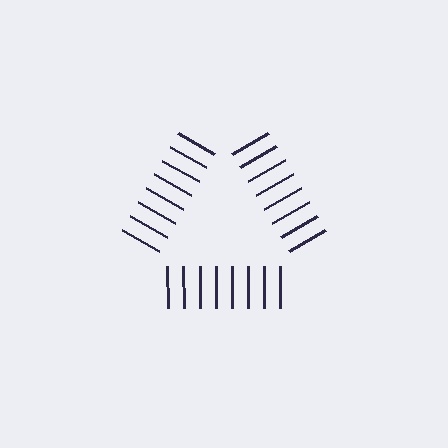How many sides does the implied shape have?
3 sides — the line-ends trace a triangle.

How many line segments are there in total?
24 — 8 along each of the 3 edges.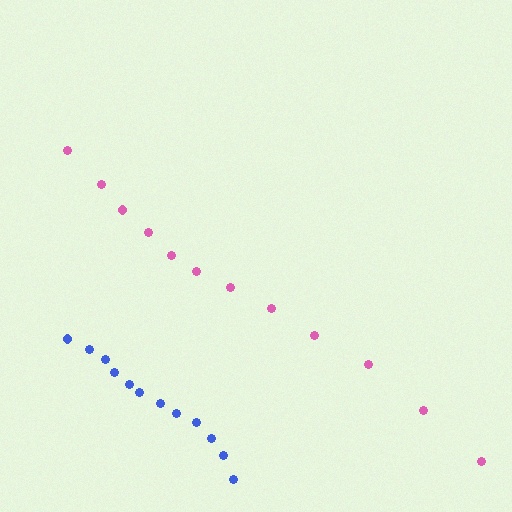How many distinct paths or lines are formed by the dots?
There are 2 distinct paths.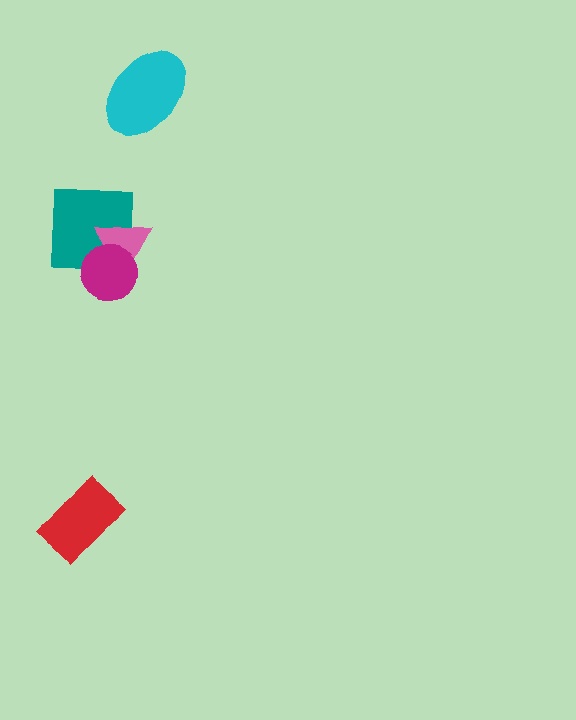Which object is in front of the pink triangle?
The magenta circle is in front of the pink triangle.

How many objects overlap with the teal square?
2 objects overlap with the teal square.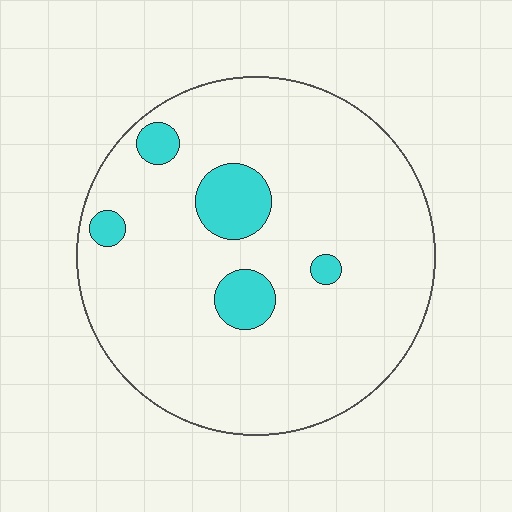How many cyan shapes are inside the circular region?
5.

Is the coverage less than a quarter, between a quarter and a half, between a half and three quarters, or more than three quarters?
Less than a quarter.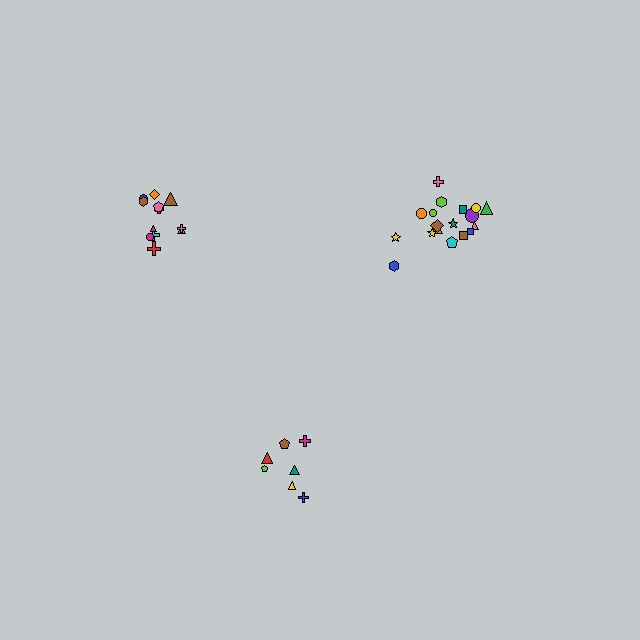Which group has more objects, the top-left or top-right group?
The top-right group.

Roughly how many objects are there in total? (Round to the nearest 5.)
Roughly 35 objects in total.